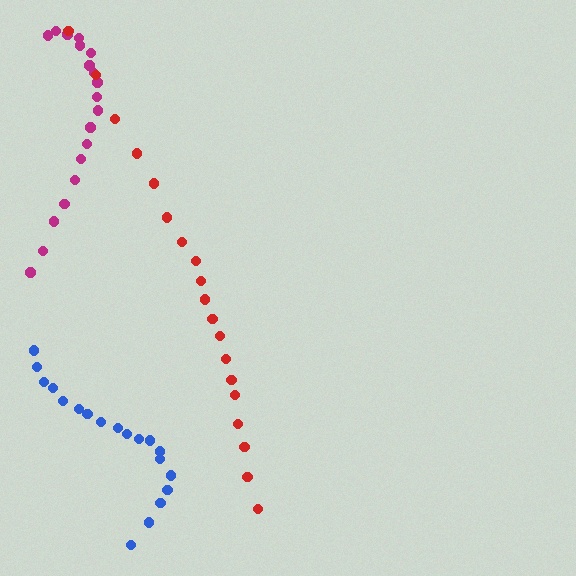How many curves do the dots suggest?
There are 3 distinct paths.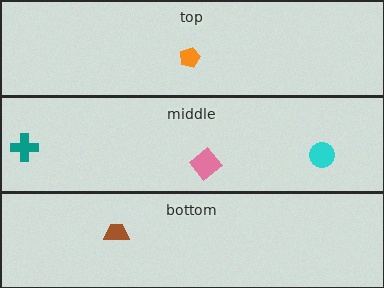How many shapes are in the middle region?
3.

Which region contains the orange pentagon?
The top region.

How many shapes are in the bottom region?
1.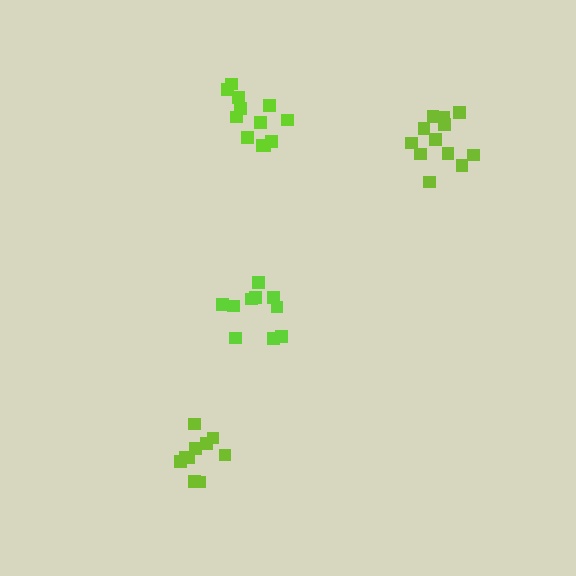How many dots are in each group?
Group 1: 12 dots, Group 2: 10 dots, Group 3: 12 dots, Group 4: 10 dots (44 total).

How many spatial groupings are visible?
There are 4 spatial groupings.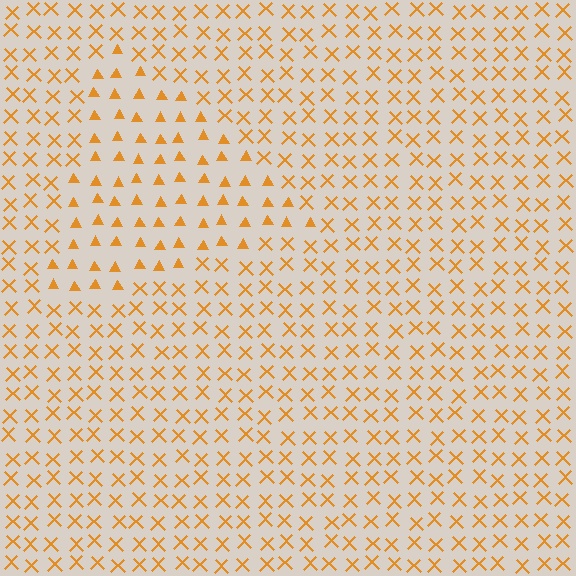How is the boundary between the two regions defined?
The boundary is defined by a change in element shape: triangles inside vs. X marks outside. All elements share the same color and spacing.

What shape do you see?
I see a triangle.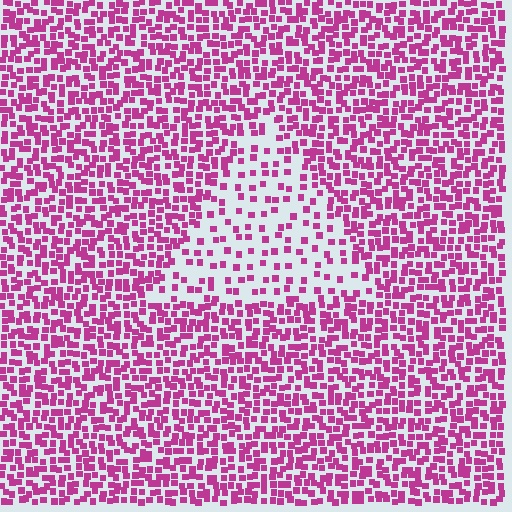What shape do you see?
I see a triangle.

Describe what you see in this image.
The image contains small magenta elements arranged at two different densities. A triangle-shaped region is visible where the elements are less densely packed than the surrounding area.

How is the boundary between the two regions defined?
The boundary is defined by a change in element density (approximately 2.5x ratio). All elements are the same color, size, and shape.